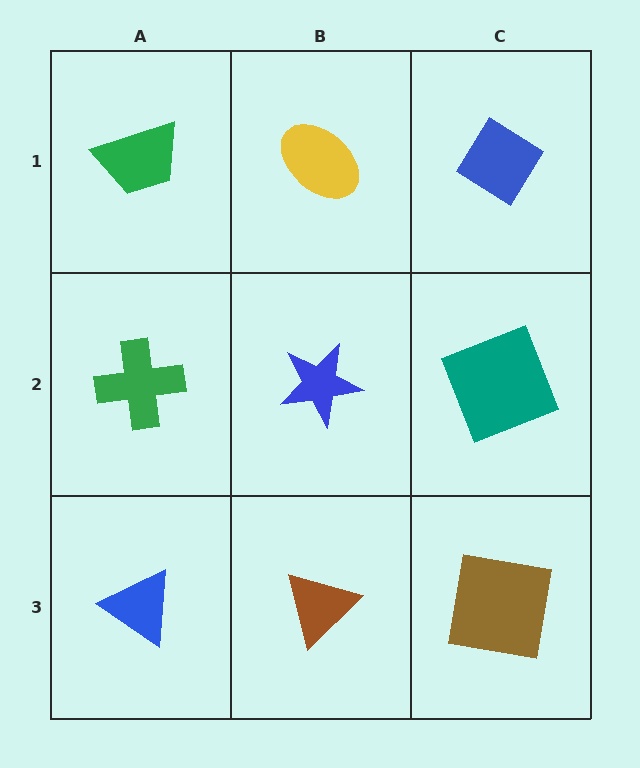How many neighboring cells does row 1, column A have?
2.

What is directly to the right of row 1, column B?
A blue diamond.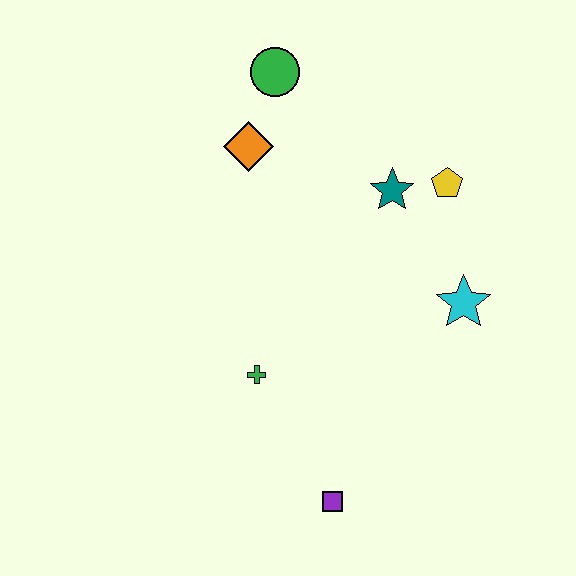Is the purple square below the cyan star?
Yes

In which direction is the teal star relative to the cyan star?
The teal star is above the cyan star.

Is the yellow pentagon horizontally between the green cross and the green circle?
No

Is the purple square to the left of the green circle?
No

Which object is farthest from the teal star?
The purple square is farthest from the teal star.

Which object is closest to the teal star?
The yellow pentagon is closest to the teal star.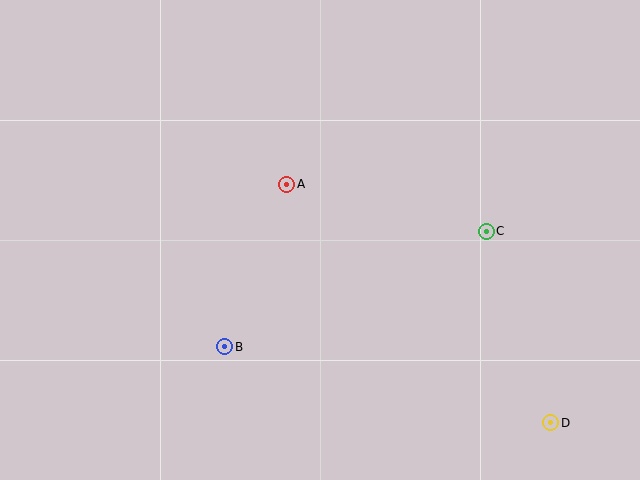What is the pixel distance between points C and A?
The distance between C and A is 205 pixels.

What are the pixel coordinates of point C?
Point C is at (486, 231).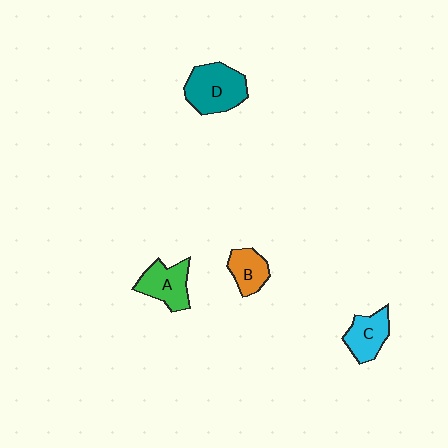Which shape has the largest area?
Shape D (teal).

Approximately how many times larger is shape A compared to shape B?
Approximately 1.3 times.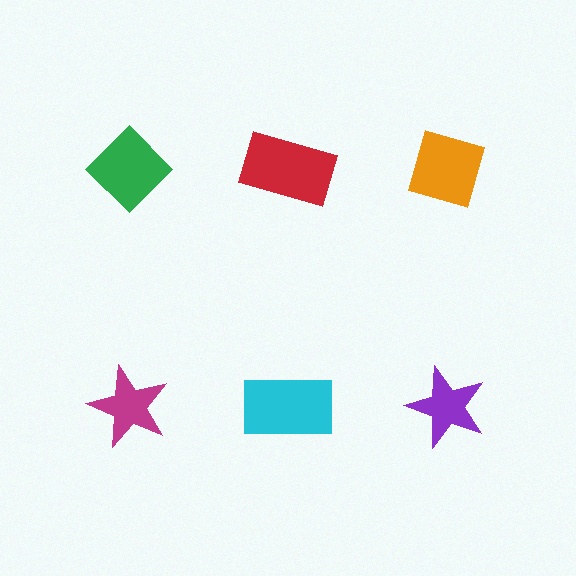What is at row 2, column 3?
A purple star.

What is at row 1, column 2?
A red rectangle.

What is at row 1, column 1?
A green diamond.